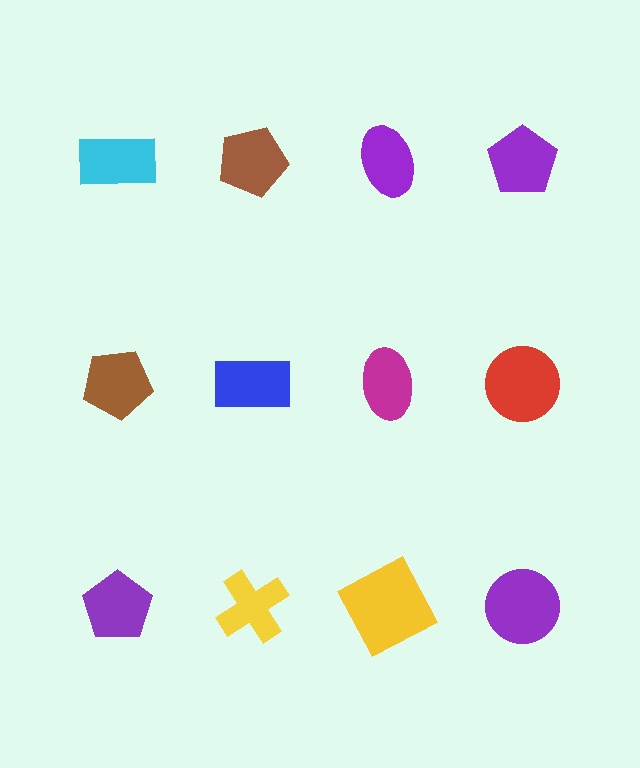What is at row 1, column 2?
A brown pentagon.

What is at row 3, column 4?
A purple circle.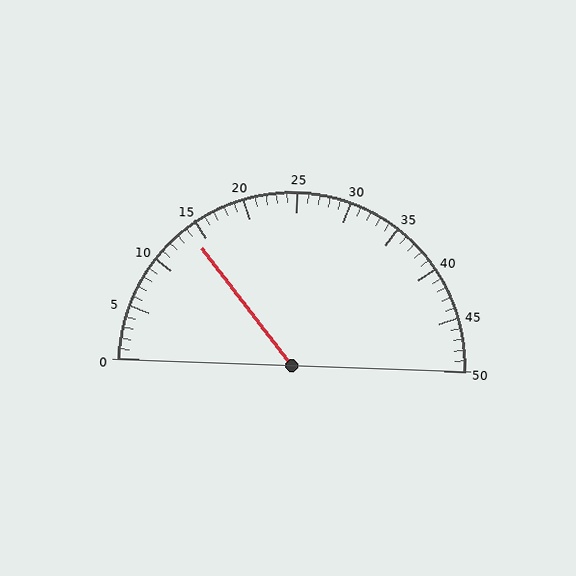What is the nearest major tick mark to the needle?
The nearest major tick mark is 15.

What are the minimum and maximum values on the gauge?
The gauge ranges from 0 to 50.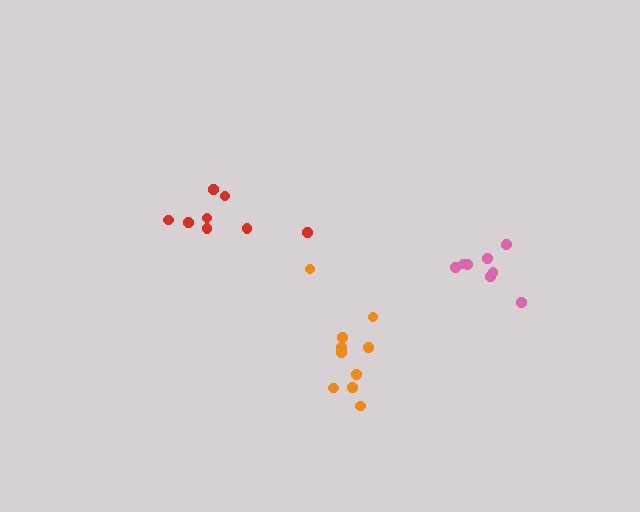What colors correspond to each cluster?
The clusters are colored: red, pink, orange.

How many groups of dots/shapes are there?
There are 3 groups.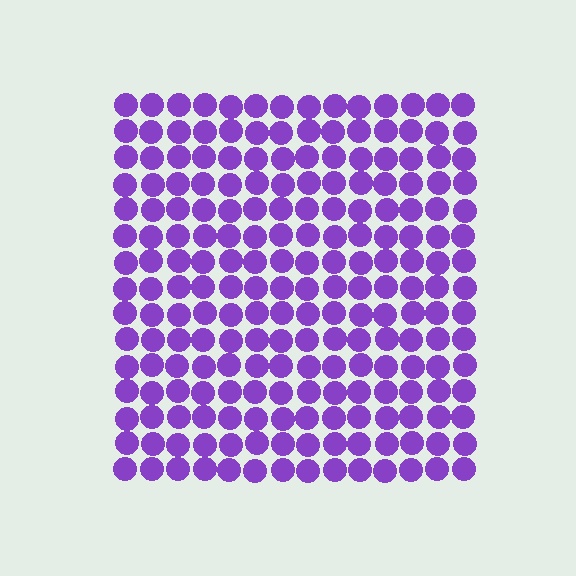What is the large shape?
The large shape is a square.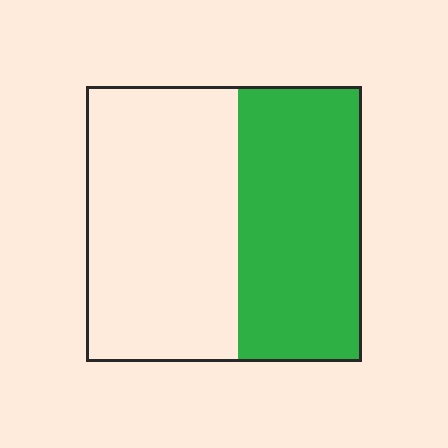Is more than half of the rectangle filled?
No.